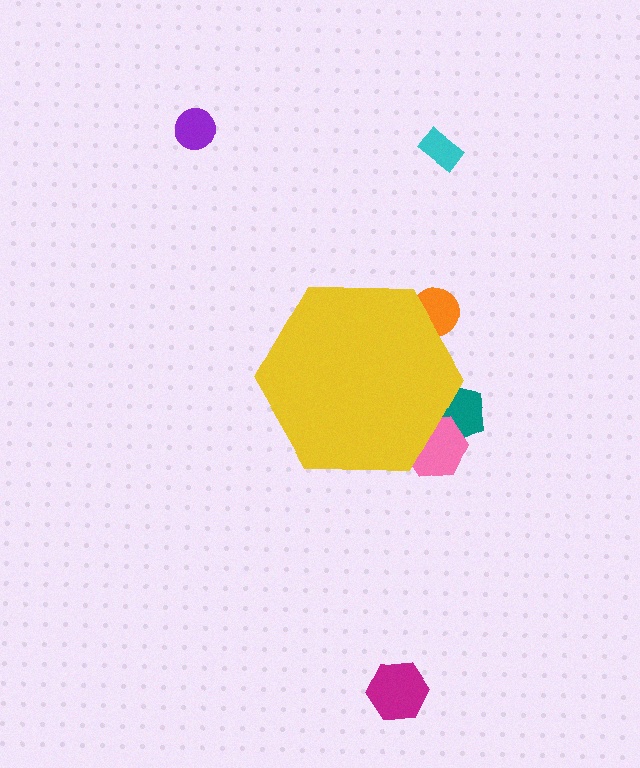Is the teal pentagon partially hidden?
Yes, the teal pentagon is partially hidden behind the yellow hexagon.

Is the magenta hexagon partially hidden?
No, the magenta hexagon is fully visible.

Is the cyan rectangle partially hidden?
No, the cyan rectangle is fully visible.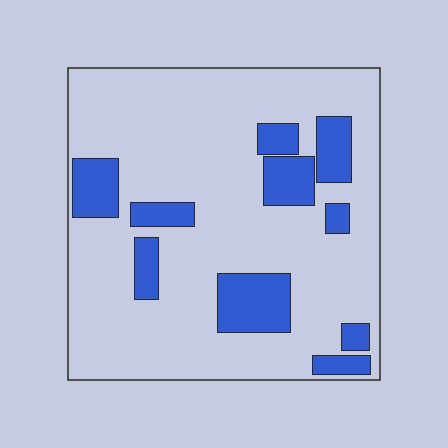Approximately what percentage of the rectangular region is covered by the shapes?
Approximately 20%.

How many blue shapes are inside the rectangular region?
10.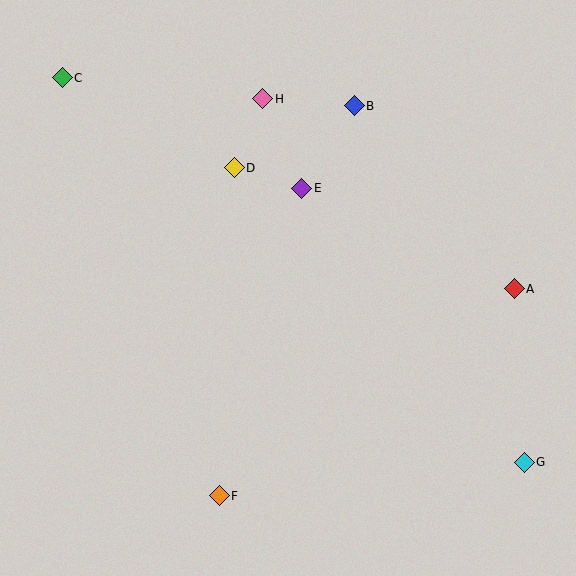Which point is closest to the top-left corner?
Point C is closest to the top-left corner.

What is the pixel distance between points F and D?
The distance between F and D is 328 pixels.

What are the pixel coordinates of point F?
Point F is at (219, 496).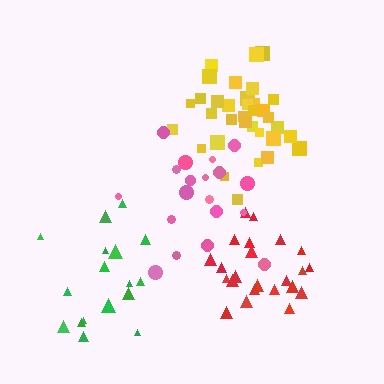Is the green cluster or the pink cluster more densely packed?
Pink.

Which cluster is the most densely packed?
Yellow.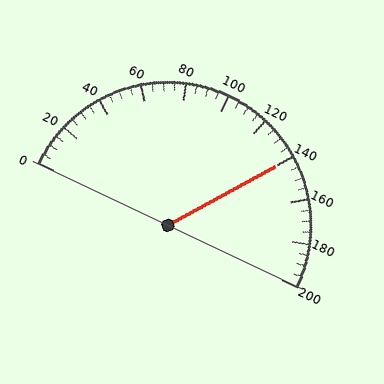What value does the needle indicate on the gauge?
The needle indicates approximately 140.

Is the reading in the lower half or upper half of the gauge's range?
The reading is in the upper half of the range (0 to 200).